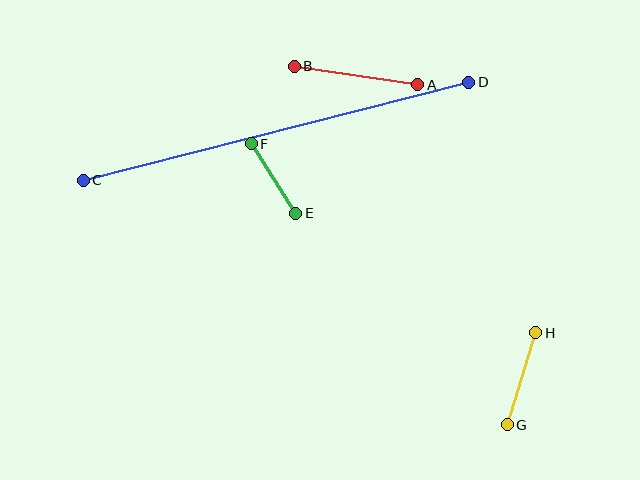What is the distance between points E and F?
The distance is approximately 83 pixels.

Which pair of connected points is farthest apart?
Points C and D are farthest apart.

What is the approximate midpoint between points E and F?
The midpoint is at approximately (273, 178) pixels.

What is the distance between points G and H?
The distance is approximately 96 pixels.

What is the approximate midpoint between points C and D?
The midpoint is at approximately (276, 131) pixels.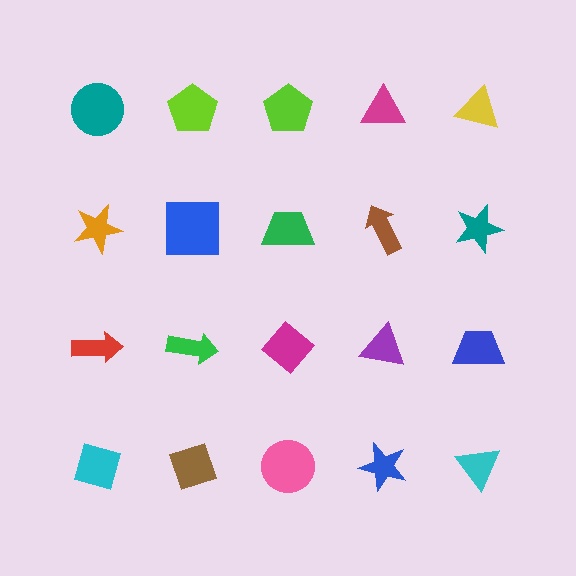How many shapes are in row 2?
5 shapes.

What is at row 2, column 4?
A brown arrow.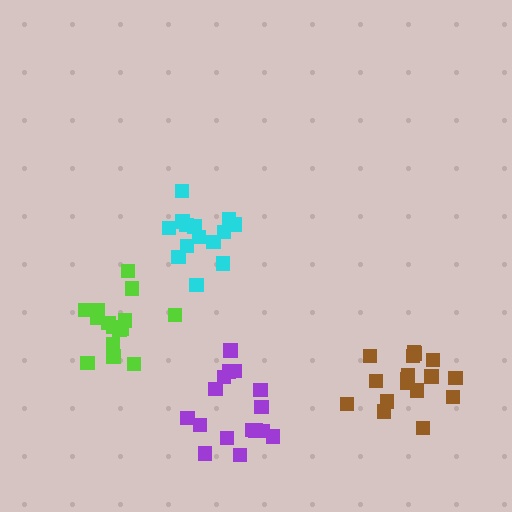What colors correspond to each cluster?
The clusters are colored: brown, purple, lime, cyan.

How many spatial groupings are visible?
There are 4 spatial groupings.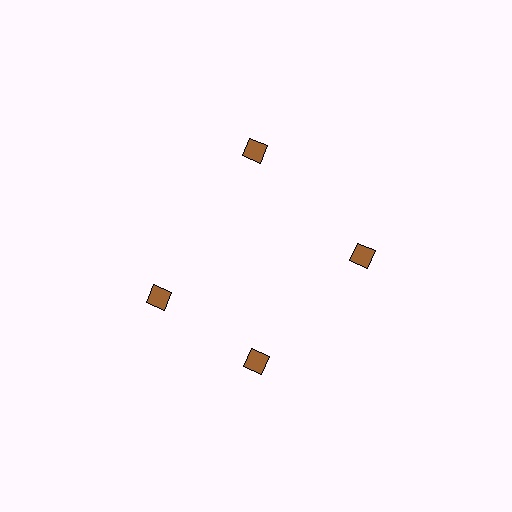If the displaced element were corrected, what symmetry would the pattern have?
It would have 4-fold rotational symmetry — the pattern would map onto itself every 90 degrees.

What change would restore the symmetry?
The symmetry would be restored by rotating it back into even spacing with its neighbors so that all 4 squares sit at equal angles and equal distance from the center.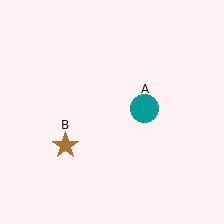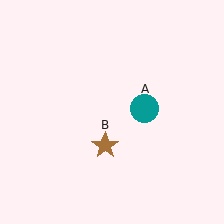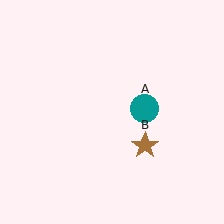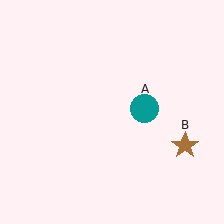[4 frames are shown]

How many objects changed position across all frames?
1 object changed position: brown star (object B).